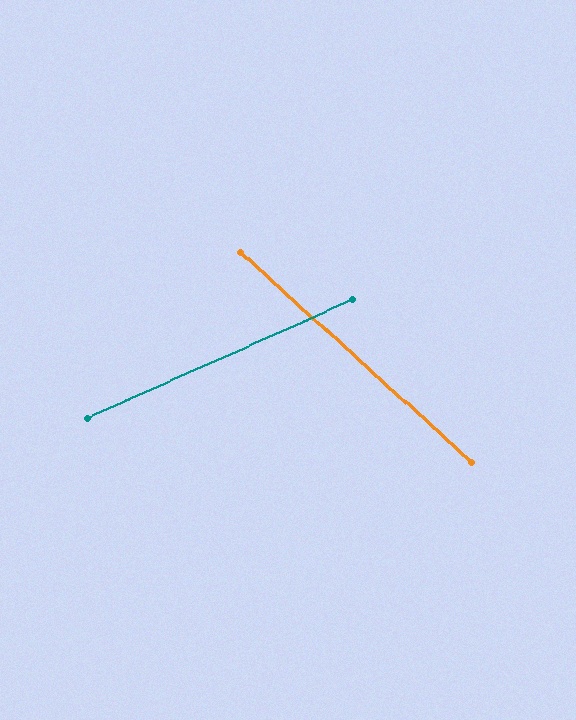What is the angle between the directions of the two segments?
Approximately 66 degrees.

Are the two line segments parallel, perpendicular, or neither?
Neither parallel nor perpendicular — they differ by about 66°.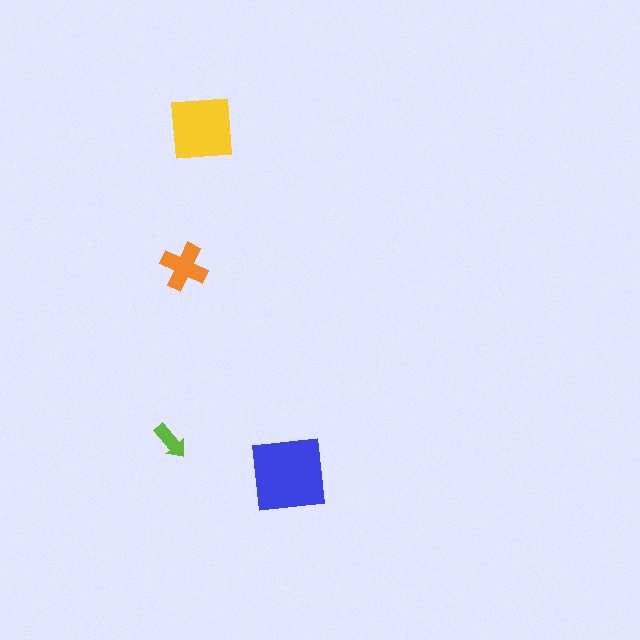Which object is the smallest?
The lime arrow.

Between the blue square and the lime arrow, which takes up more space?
The blue square.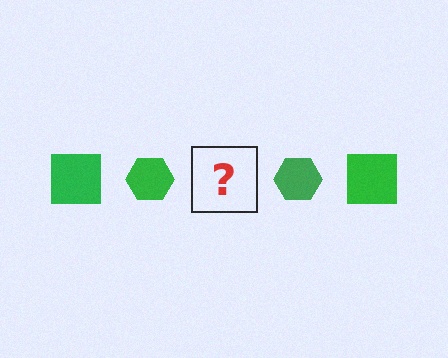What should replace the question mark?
The question mark should be replaced with a green square.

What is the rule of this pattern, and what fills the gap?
The rule is that the pattern cycles through square, hexagon shapes in green. The gap should be filled with a green square.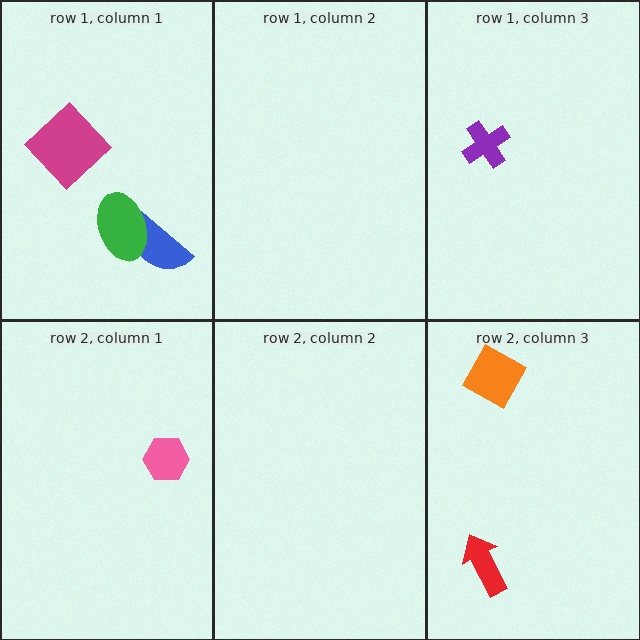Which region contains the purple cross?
The row 1, column 3 region.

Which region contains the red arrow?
The row 2, column 3 region.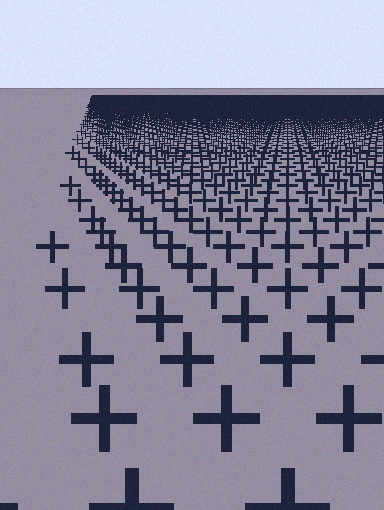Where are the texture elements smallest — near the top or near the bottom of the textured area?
Near the top.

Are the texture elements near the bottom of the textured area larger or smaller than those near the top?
Larger. Near the bottom, elements are closer to the viewer and appear at a bigger on-screen size.